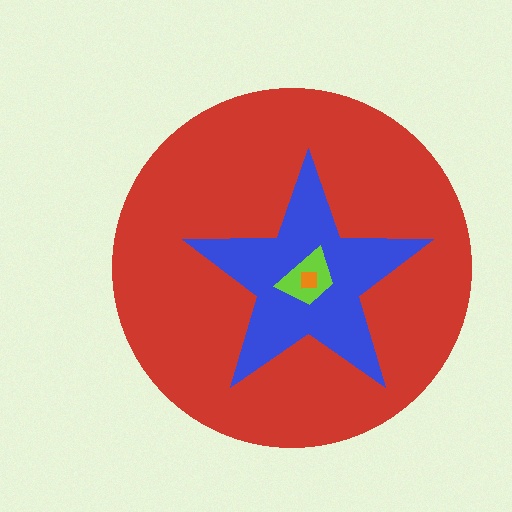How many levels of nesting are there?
4.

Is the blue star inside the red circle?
Yes.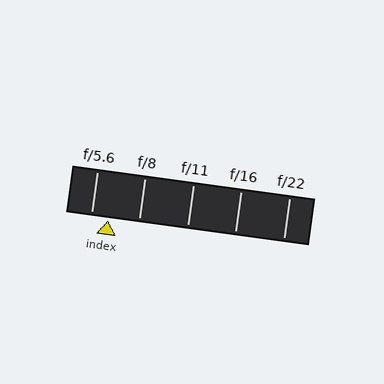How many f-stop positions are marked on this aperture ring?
There are 5 f-stop positions marked.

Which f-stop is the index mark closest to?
The index mark is closest to f/5.6.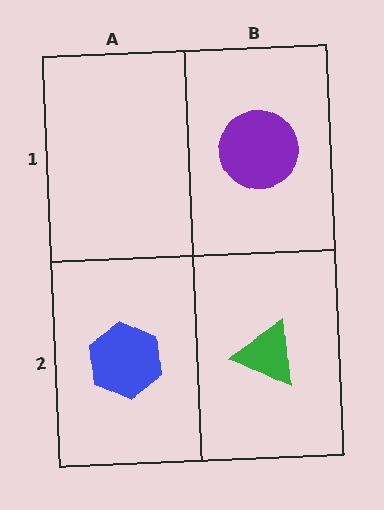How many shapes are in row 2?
2 shapes.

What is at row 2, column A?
A blue hexagon.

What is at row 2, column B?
A green triangle.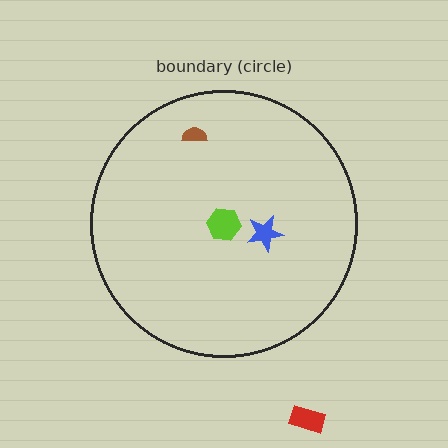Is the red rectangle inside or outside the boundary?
Outside.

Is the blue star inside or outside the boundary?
Inside.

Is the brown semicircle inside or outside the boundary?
Inside.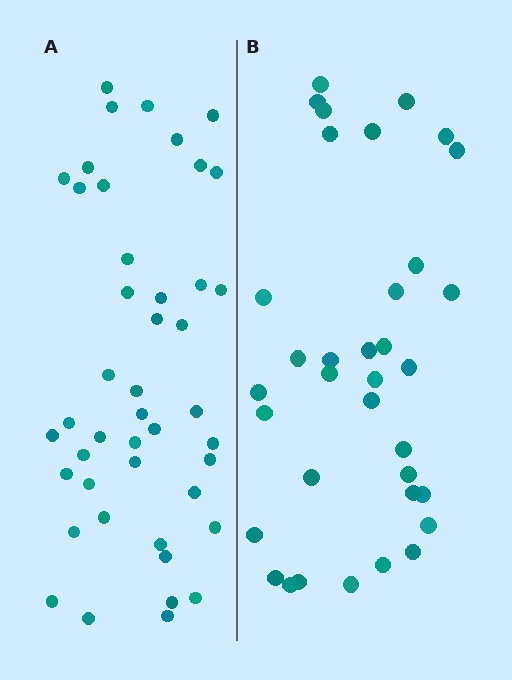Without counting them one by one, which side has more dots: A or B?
Region A (the left region) has more dots.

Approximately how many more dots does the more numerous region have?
Region A has roughly 8 or so more dots than region B.